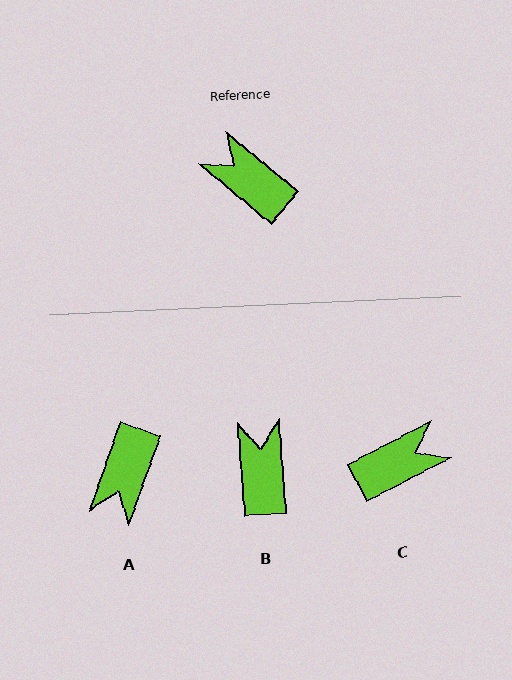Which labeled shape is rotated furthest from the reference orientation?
C, about 113 degrees away.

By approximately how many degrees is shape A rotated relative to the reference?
Approximately 110 degrees counter-clockwise.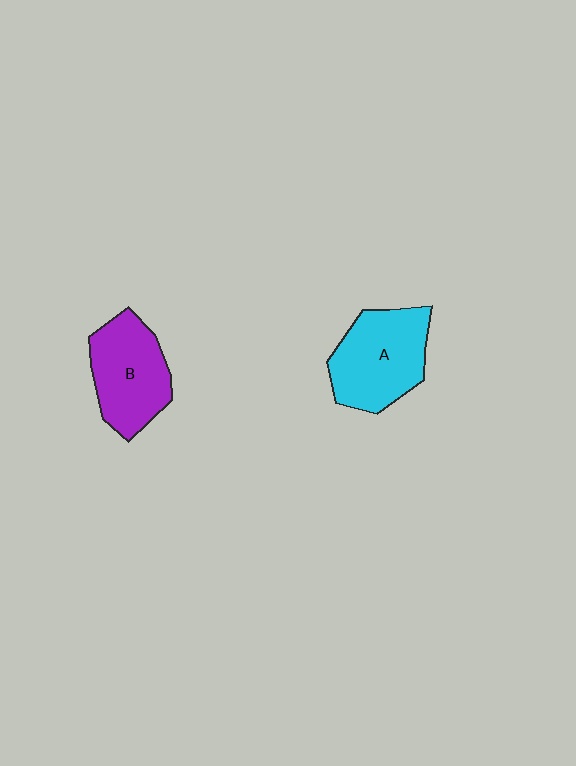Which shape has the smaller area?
Shape B (purple).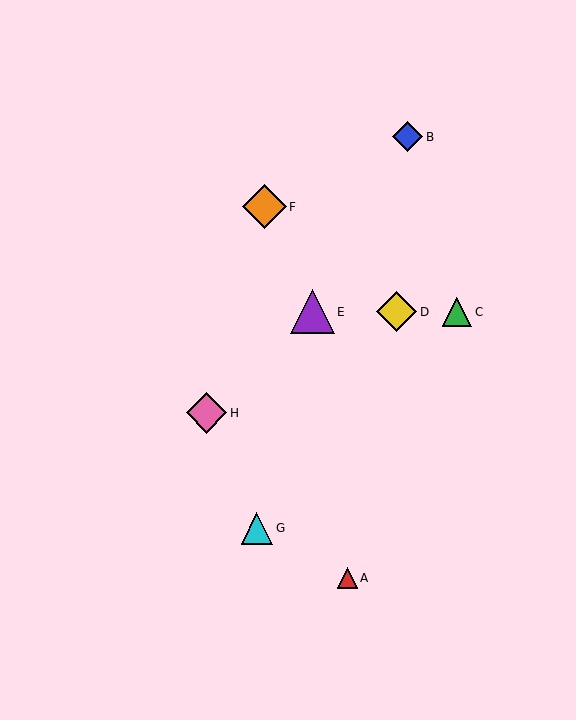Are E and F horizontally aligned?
No, E is at y≈312 and F is at y≈207.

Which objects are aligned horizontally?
Objects C, D, E are aligned horizontally.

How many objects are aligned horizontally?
3 objects (C, D, E) are aligned horizontally.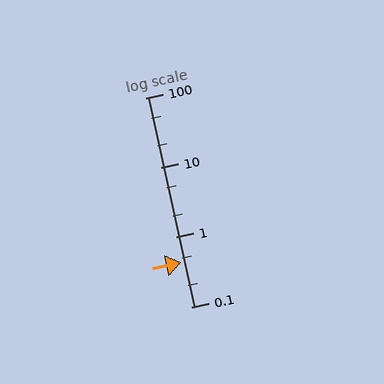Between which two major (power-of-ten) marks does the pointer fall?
The pointer is between 0.1 and 1.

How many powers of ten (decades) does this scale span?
The scale spans 3 decades, from 0.1 to 100.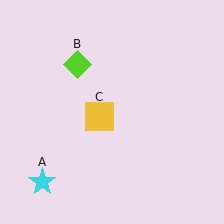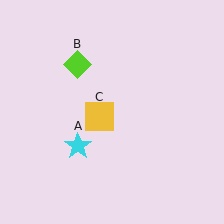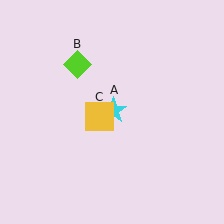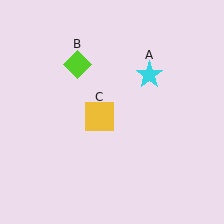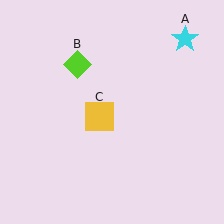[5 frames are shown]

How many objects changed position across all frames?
1 object changed position: cyan star (object A).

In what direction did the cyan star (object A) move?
The cyan star (object A) moved up and to the right.